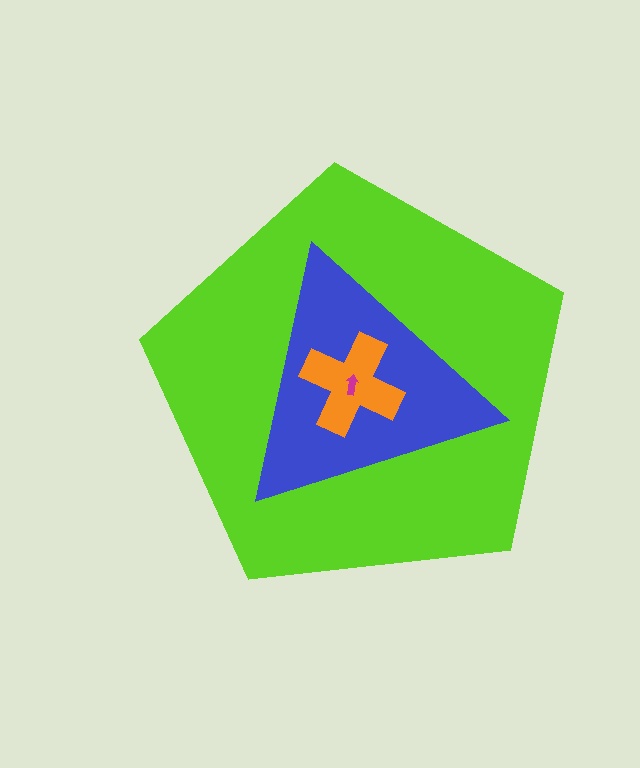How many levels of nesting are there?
4.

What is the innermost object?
The magenta arrow.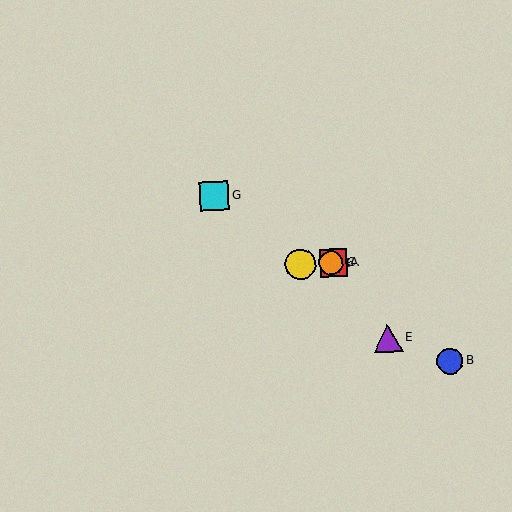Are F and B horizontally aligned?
No, F is at y≈263 and B is at y≈361.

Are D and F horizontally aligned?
Yes, both are at y≈264.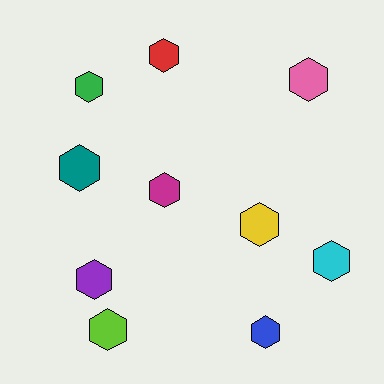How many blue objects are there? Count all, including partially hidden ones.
There is 1 blue object.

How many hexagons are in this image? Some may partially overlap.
There are 10 hexagons.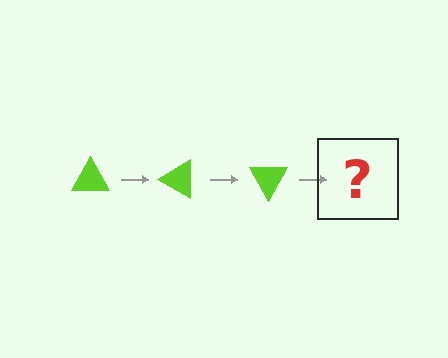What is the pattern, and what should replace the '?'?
The pattern is that the triangle rotates 30 degrees each step. The '?' should be a lime triangle rotated 90 degrees.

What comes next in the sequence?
The next element should be a lime triangle rotated 90 degrees.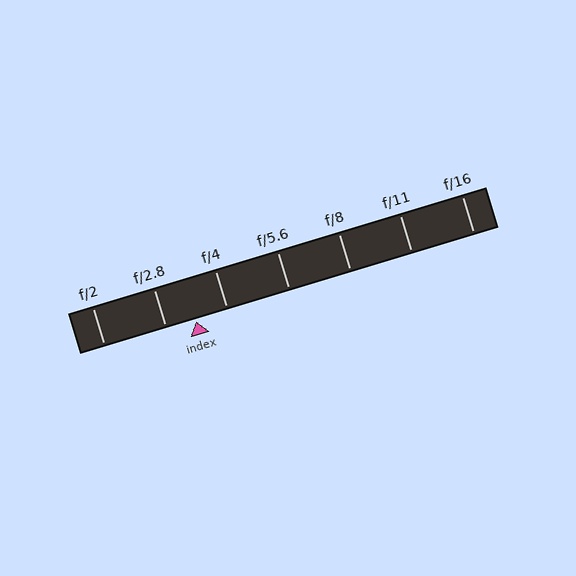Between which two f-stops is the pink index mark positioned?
The index mark is between f/2.8 and f/4.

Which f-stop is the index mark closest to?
The index mark is closest to f/2.8.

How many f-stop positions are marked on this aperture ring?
There are 7 f-stop positions marked.